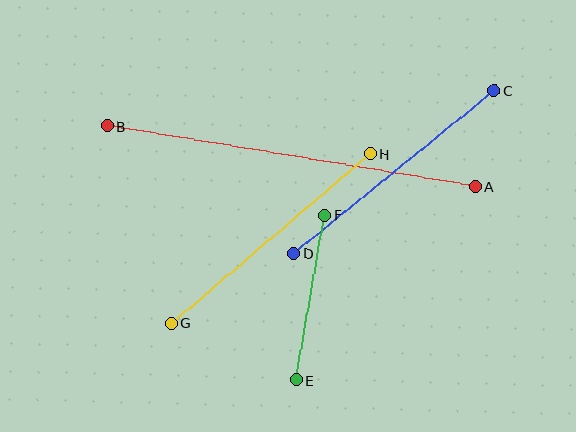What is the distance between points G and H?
The distance is approximately 261 pixels.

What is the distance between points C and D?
The distance is approximately 258 pixels.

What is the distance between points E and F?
The distance is approximately 167 pixels.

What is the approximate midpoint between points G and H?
The midpoint is at approximately (271, 239) pixels.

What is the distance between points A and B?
The distance is approximately 373 pixels.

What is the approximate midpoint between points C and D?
The midpoint is at approximately (394, 172) pixels.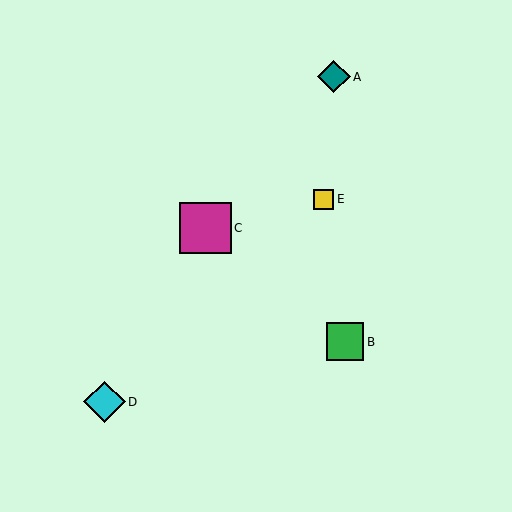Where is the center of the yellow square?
The center of the yellow square is at (324, 199).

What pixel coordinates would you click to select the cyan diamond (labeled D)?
Click at (104, 402) to select the cyan diamond D.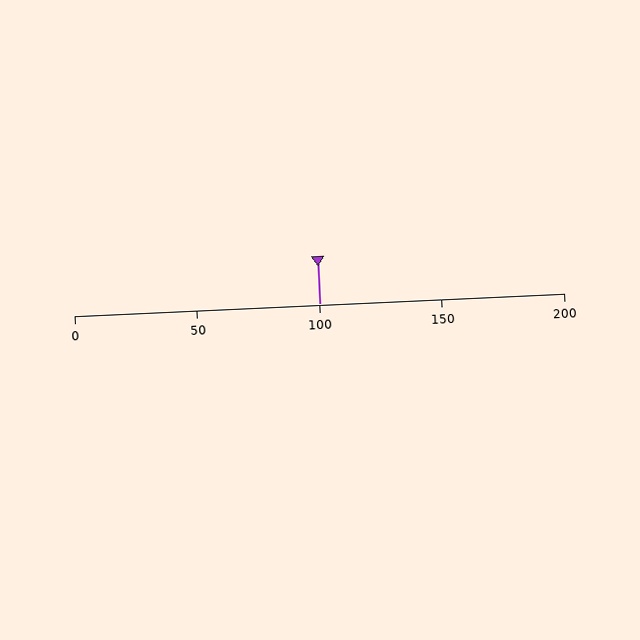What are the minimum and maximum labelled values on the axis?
The axis runs from 0 to 200.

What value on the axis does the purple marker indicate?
The marker indicates approximately 100.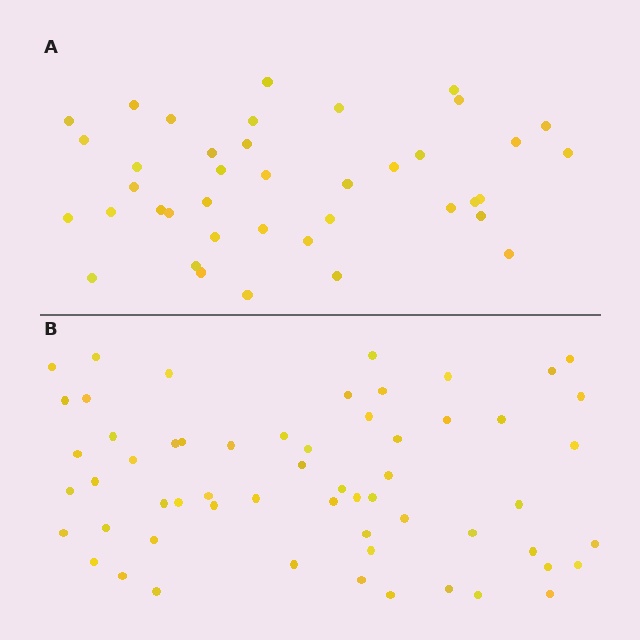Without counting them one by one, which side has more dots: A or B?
Region B (the bottom region) has more dots.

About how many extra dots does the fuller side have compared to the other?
Region B has approximately 20 more dots than region A.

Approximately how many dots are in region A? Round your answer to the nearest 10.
About 40 dots.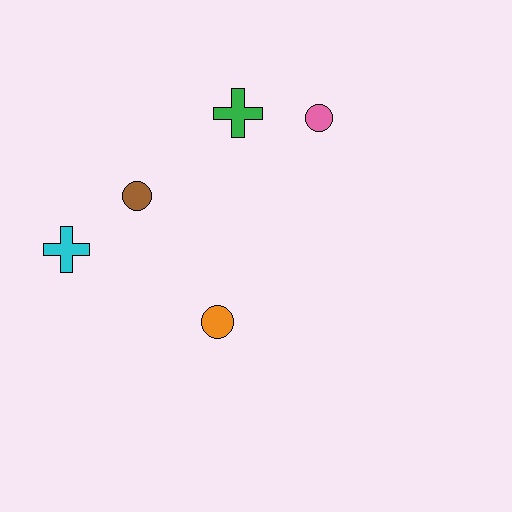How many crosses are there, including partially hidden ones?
There are 2 crosses.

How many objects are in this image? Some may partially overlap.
There are 5 objects.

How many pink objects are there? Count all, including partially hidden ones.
There is 1 pink object.